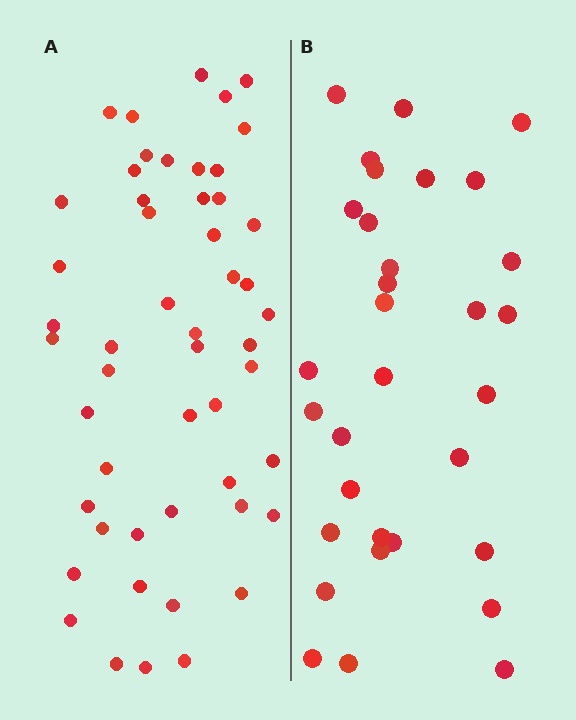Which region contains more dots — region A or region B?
Region A (the left region) has more dots.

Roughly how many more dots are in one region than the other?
Region A has approximately 20 more dots than region B.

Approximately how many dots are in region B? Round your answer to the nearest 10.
About 30 dots. (The exact count is 32, which rounds to 30.)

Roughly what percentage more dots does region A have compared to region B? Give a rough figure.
About 60% more.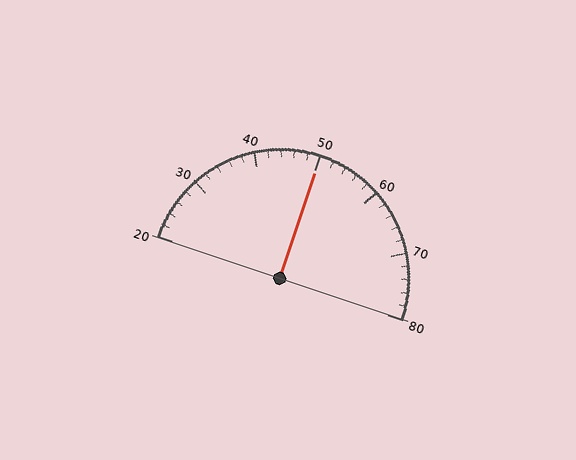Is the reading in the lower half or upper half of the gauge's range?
The reading is in the upper half of the range (20 to 80).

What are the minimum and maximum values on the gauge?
The gauge ranges from 20 to 80.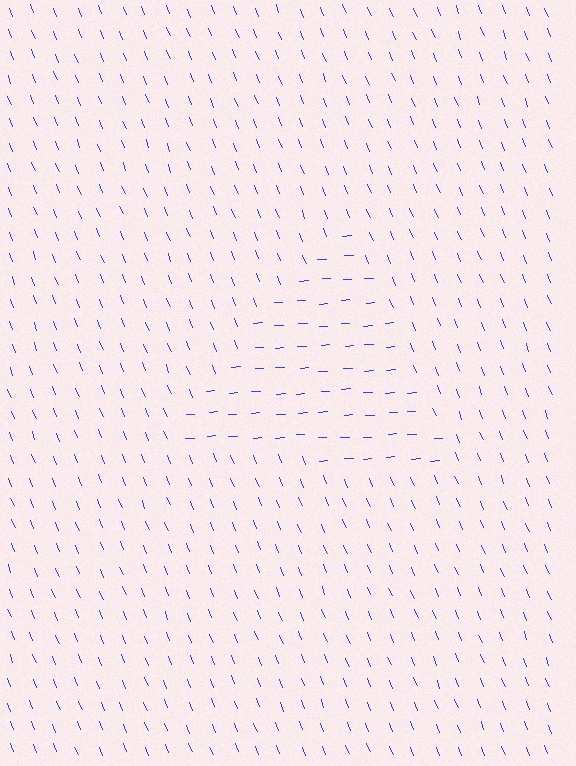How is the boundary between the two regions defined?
The boundary is defined purely by a change in line orientation (approximately 72 degrees difference). All lines are the same color and thickness.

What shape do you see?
I see a triangle.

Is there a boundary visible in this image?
Yes, there is a texture boundary formed by a change in line orientation.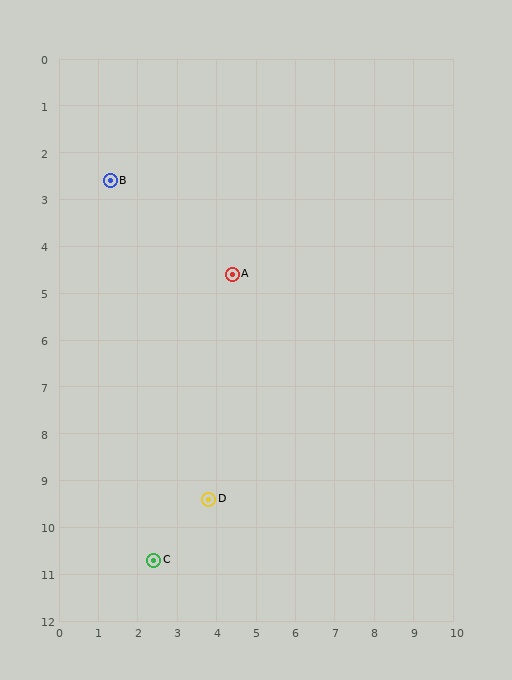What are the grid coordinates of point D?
Point D is at approximately (3.8, 9.4).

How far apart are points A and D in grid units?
Points A and D are about 4.8 grid units apart.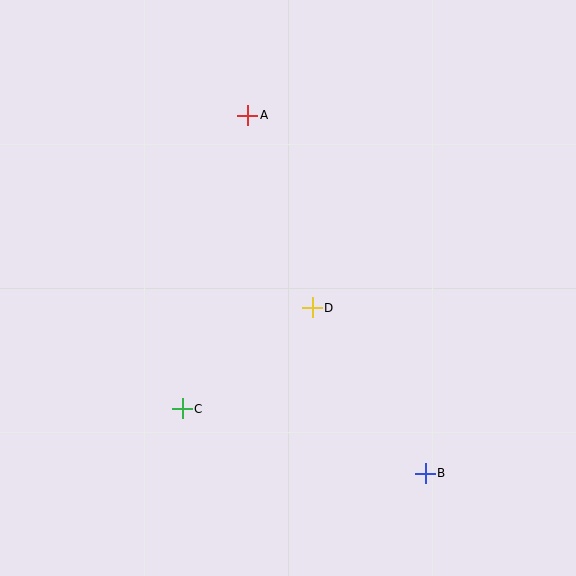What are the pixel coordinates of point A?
Point A is at (248, 115).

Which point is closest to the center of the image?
Point D at (312, 308) is closest to the center.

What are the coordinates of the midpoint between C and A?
The midpoint between C and A is at (215, 262).